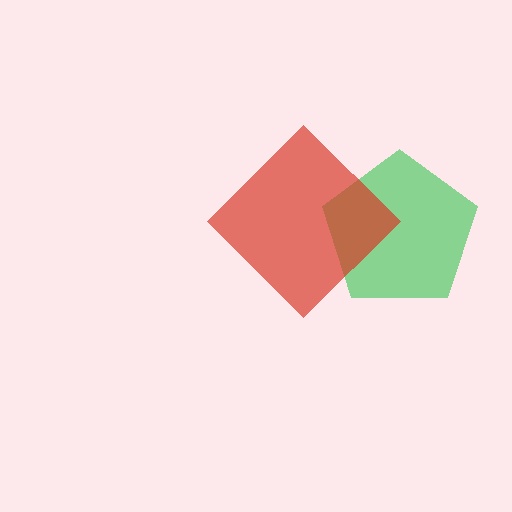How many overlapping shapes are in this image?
There are 2 overlapping shapes in the image.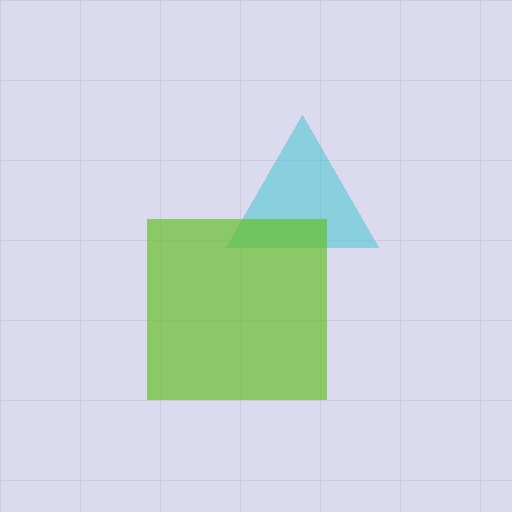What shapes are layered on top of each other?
The layered shapes are: a cyan triangle, a lime square.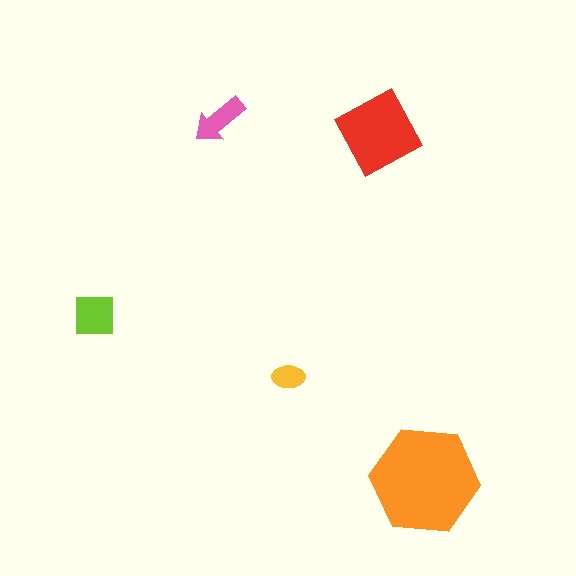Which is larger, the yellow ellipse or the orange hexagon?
The orange hexagon.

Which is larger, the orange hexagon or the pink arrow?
The orange hexagon.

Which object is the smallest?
The yellow ellipse.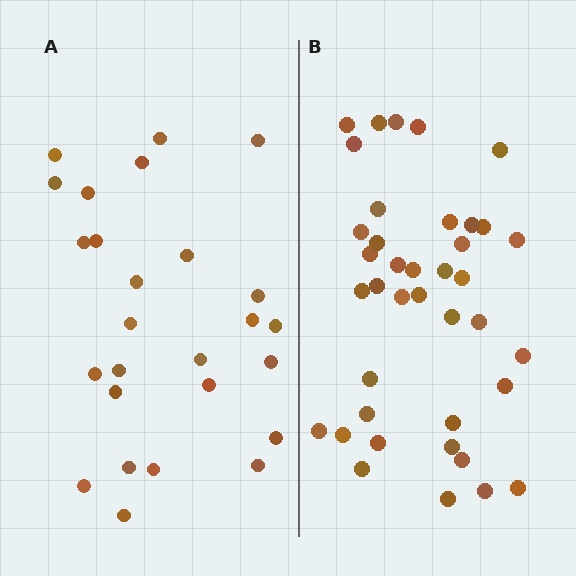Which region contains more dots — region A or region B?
Region B (the right region) has more dots.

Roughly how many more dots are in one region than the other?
Region B has approximately 15 more dots than region A.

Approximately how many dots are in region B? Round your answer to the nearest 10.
About 40 dots. (The exact count is 39, which rounds to 40.)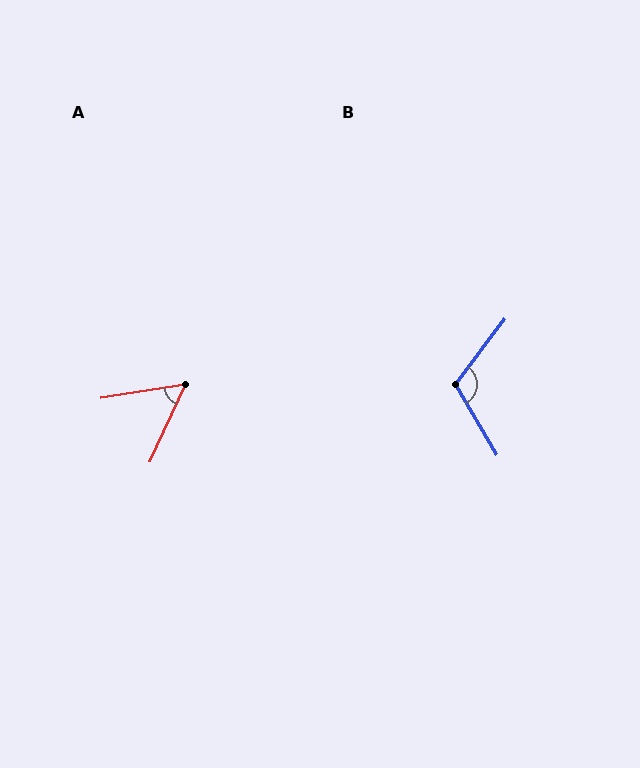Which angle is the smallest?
A, at approximately 56 degrees.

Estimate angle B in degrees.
Approximately 113 degrees.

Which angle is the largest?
B, at approximately 113 degrees.